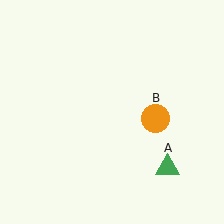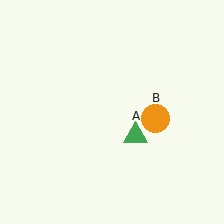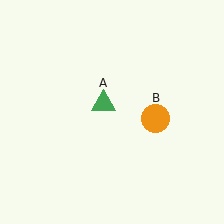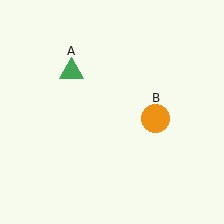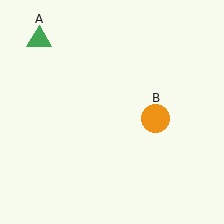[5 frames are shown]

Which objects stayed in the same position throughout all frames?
Orange circle (object B) remained stationary.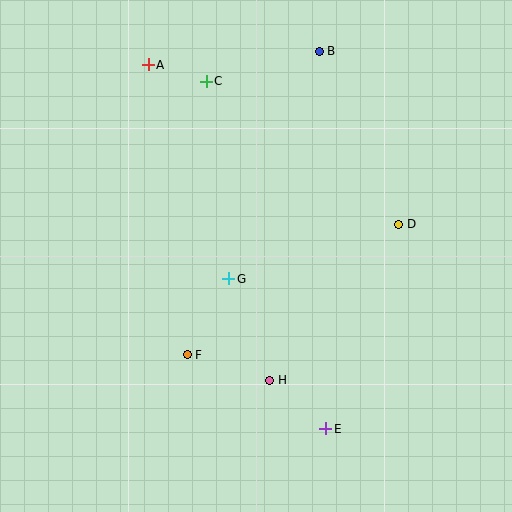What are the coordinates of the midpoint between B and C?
The midpoint between B and C is at (263, 66).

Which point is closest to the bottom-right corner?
Point E is closest to the bottom-right corner.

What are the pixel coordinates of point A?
Point A is at (148, 65).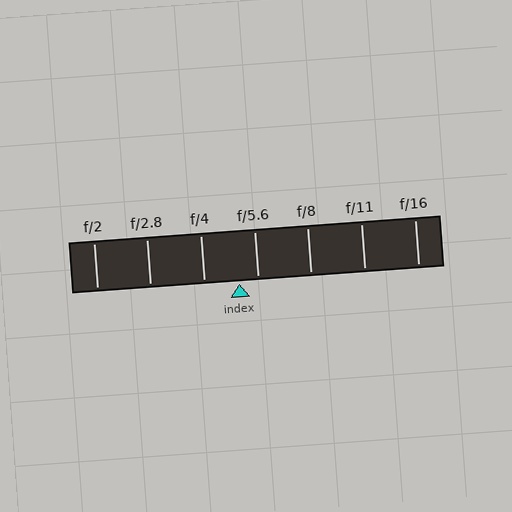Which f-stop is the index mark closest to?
The index mark is closest to f/5.6.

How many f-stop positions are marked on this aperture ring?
There are 7 f-stop positions marked.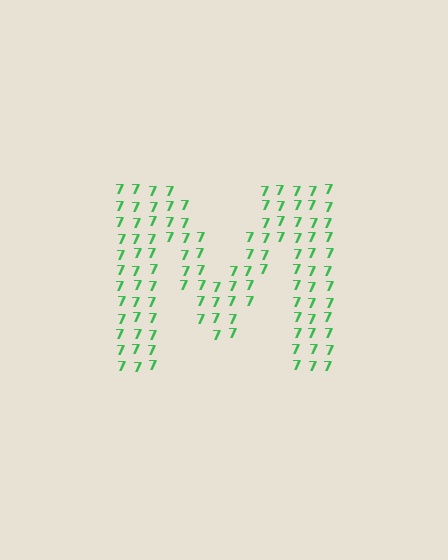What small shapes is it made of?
It is made of small digit 7's.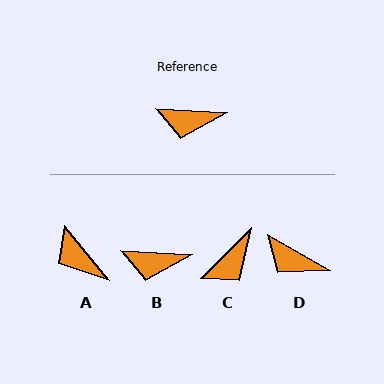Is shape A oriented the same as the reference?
No, it is off by about 47 degrees.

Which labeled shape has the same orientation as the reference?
B.